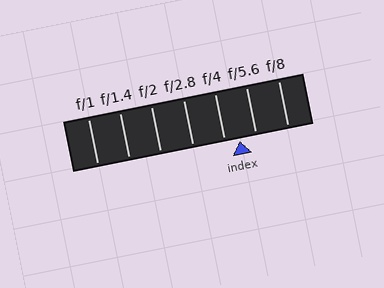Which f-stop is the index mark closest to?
The index mark is closest to f/4.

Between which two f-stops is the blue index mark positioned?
The index mark is between f/4 and f/5.6.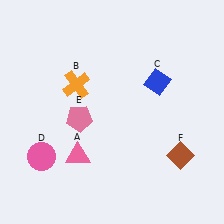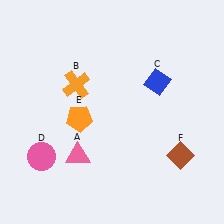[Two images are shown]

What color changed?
The pentagon (E) changed from pink in Image 1 to orange in Image 2.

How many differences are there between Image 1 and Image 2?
There is 1 difference between the two images.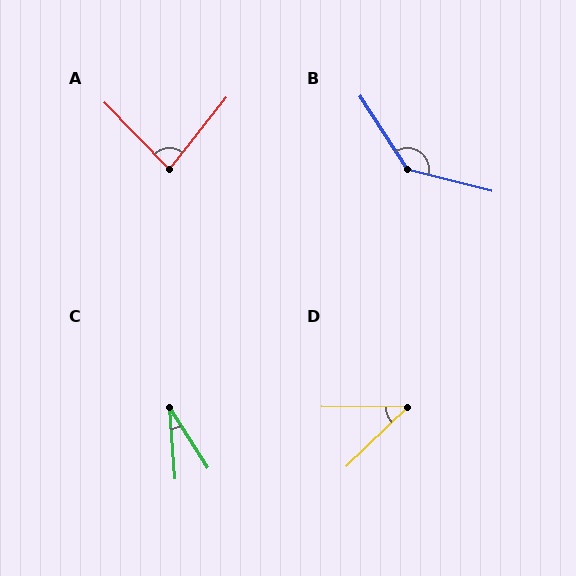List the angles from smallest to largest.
C (29°), D (45°), A (83°), B (137°).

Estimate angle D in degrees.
Approximately 45 degrees.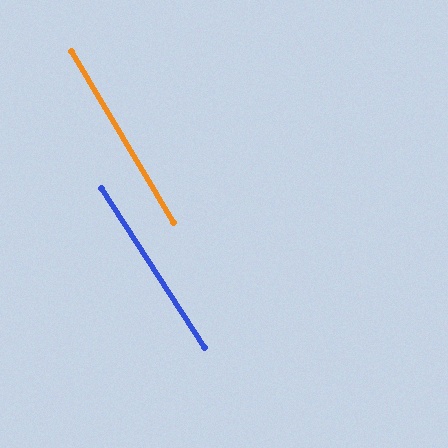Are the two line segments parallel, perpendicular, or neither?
Parallel — their directions differ by only 1.9°.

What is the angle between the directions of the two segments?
Approximately 2 degrees.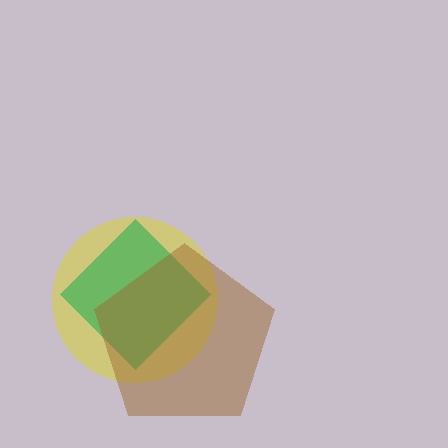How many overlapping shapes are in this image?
There are 3 overlapping shapes in the image.